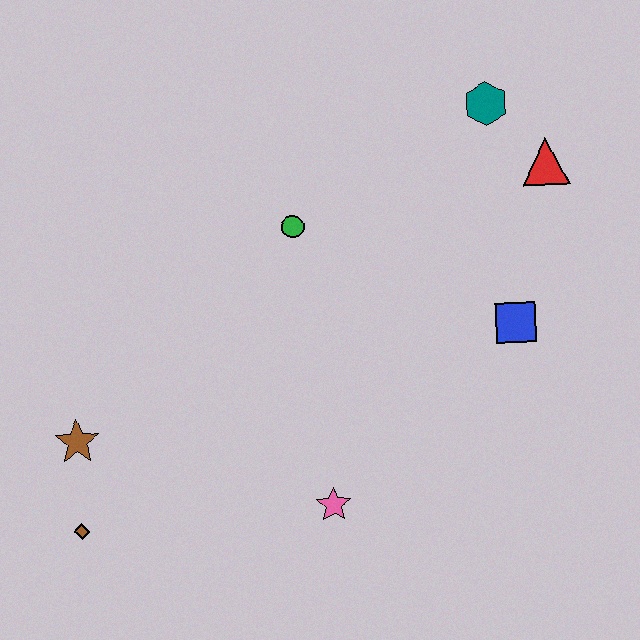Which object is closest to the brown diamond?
The brown star is closest to the brown diamond.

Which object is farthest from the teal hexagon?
The brown diamond is farthest from the teal hexagon.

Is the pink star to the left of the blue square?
Yes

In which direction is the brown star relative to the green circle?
The brown star is to the left of the green circle.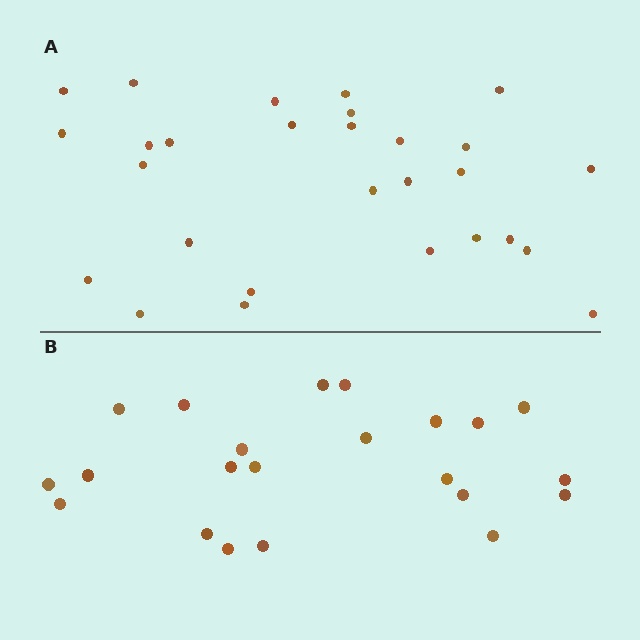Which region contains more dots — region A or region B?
Region A (the top region) has more dots.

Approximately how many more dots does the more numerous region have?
Region A has about 6 more dots than region B.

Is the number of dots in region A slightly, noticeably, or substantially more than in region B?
Region A has noticeably more, but not dramatically so. The ratio is roughly 1.3 to 1.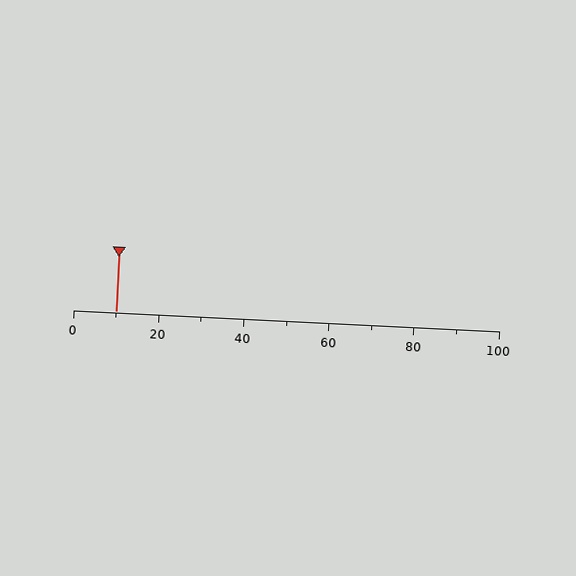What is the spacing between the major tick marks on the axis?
The major ticks are spaced 20 apart.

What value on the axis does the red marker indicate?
The marker indicates approximately 10.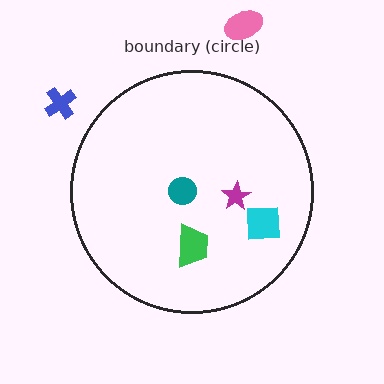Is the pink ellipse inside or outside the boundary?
Outside.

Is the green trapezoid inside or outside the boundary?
Inside.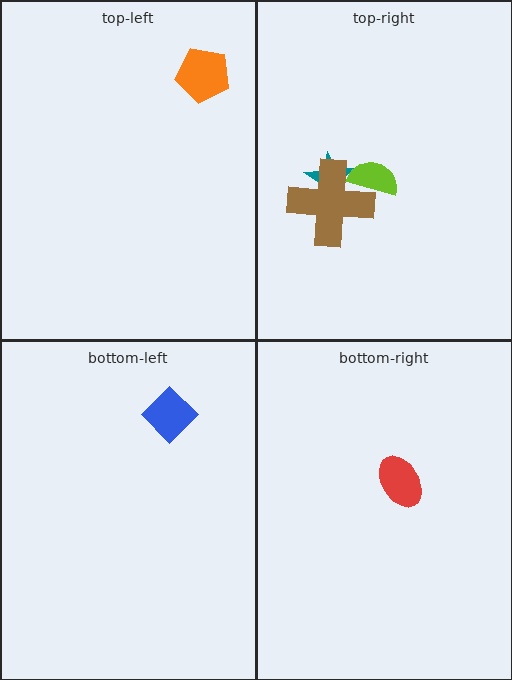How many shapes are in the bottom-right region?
1.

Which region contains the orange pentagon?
The top-left region.